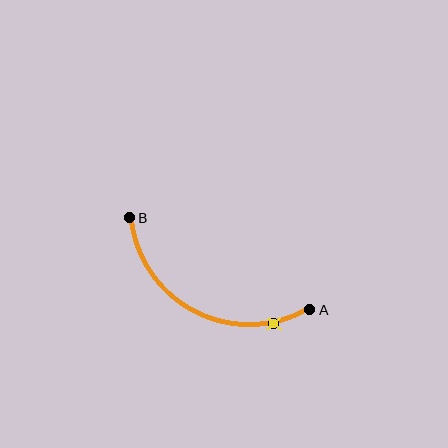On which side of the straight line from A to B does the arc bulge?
The arc bulges below the straight line connecting A and B.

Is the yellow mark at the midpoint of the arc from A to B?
No. The yellow mark lies on the arc but is closer to endpoint A. The arc midpoint would be at the point on the curve equidistant along the arc from both A and B.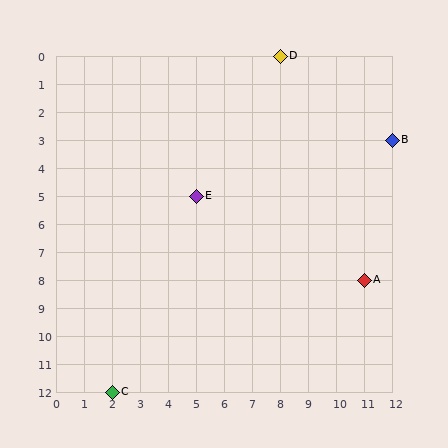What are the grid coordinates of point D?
Point D is at grid coordinates (8, 0).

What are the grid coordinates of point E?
Point E is at grid coordinates (5, 5).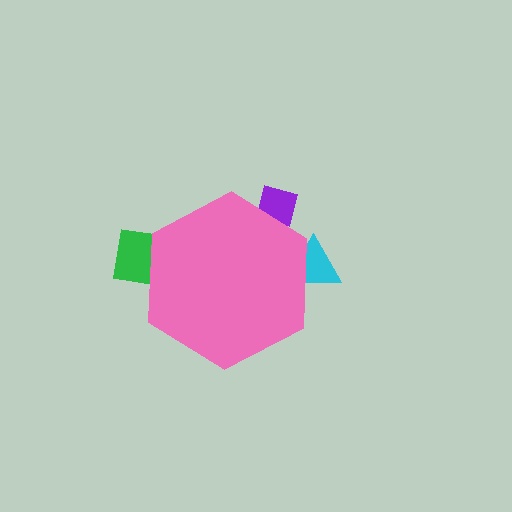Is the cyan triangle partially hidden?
Yes, the cyan triangle is partially hidden behind the pink hexagon.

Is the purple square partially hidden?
Yes, the purple square is partially hidden behind the pink hexagon.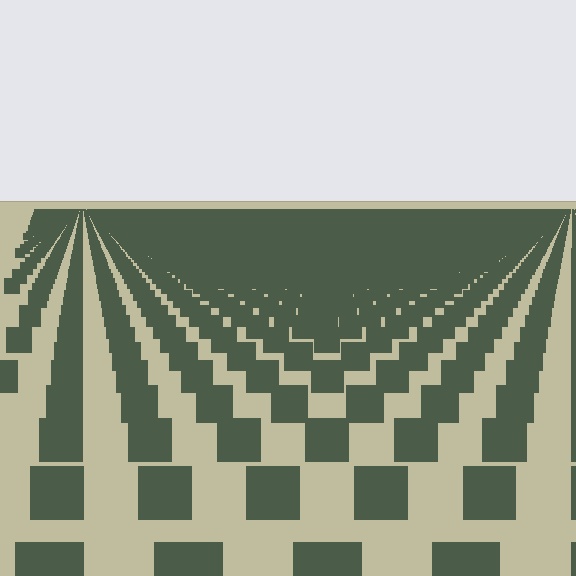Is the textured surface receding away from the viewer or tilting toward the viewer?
The surface is receding away from the viewer. Texture elements get smaller and denser toward the top.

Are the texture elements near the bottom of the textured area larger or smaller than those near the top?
Larger. Near the bottom, elements are closer to the viewer and appear at a bigger on-screen size.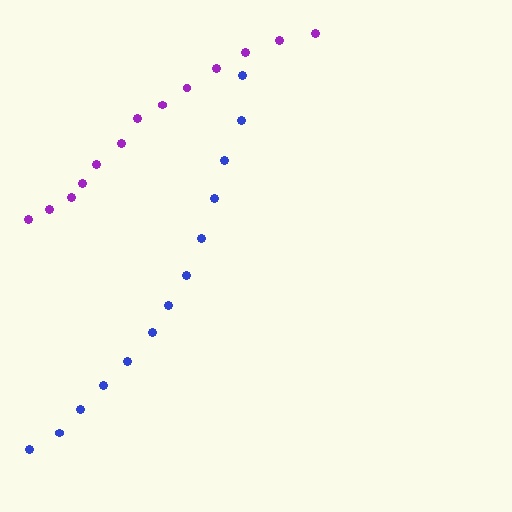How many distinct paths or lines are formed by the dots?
There are 2 distinct paths.